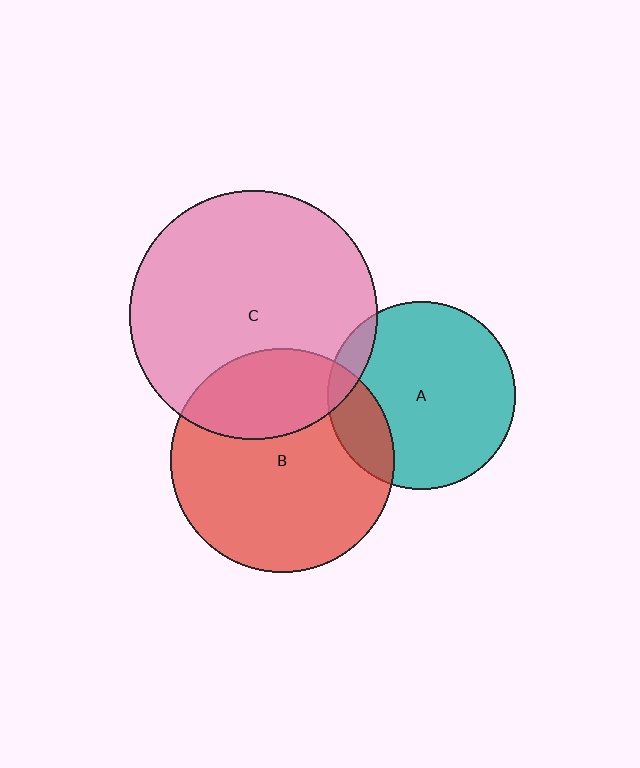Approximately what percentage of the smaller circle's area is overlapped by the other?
Approximately 30%.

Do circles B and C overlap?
Yes.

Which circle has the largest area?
Circle C (pink).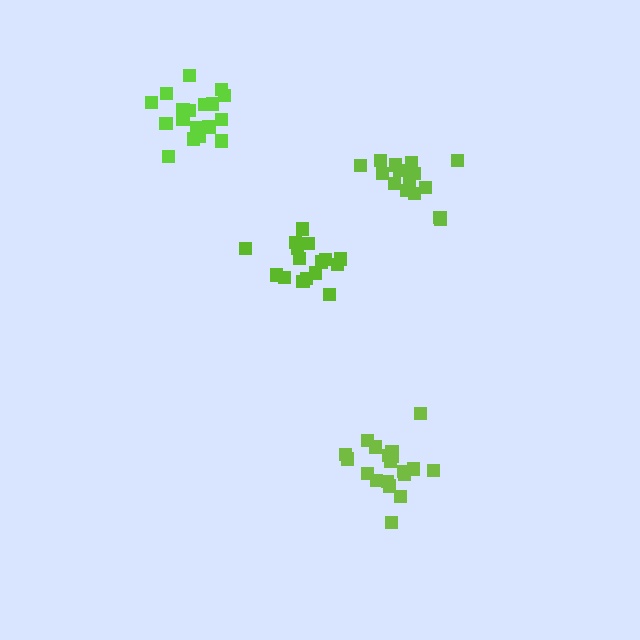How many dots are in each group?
Group 1: 16 dots, Group 2: 19 dots, Group 3: 15 dots, Group 4: 19 dots (69 total).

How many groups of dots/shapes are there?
There are 4 groups.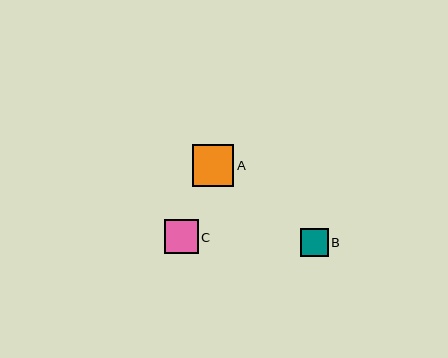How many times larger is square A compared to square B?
Square A is approximately 1.5 times the size of square B.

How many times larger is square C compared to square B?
Square C is approximately 1.2 times the size of square B.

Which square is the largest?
Square A is the largest with a size of approximately 42 pixels.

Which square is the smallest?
Square B is the smallest with a size of approximately 28 pixels.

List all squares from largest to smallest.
From largest to smallest: A, C, B.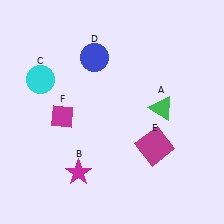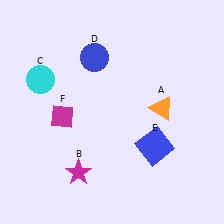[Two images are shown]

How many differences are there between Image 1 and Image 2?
There are 2 differences between the two images.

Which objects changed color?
A changed from green to orange. E changed from magenta to blue.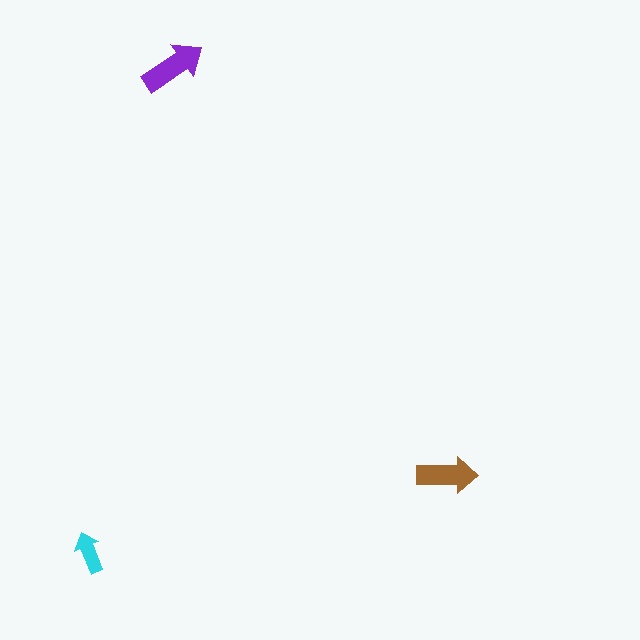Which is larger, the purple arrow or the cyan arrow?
The purple one.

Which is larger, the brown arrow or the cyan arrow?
The brown one.